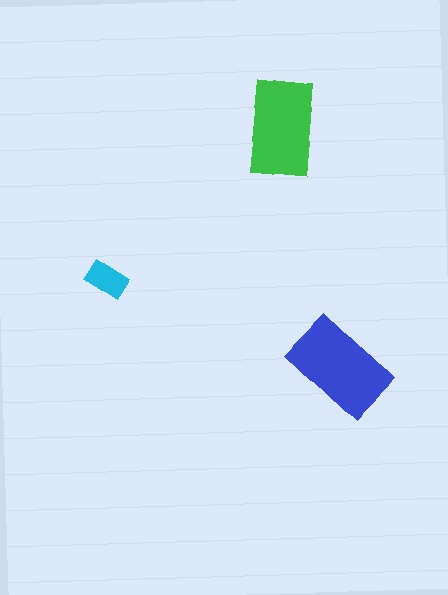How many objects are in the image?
There are 3 objects in the image.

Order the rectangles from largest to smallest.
the blue one, the green one, the cyan one.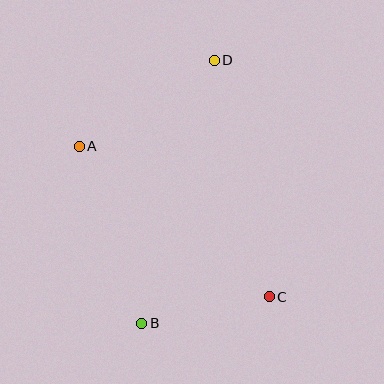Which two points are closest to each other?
Points B and C are closest to each other.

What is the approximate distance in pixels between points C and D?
The distance between C and D is approximately 243 pixels.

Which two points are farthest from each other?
Points B and D are farthest from each other.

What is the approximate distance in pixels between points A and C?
The distance between A and C is approximately 242 pixels.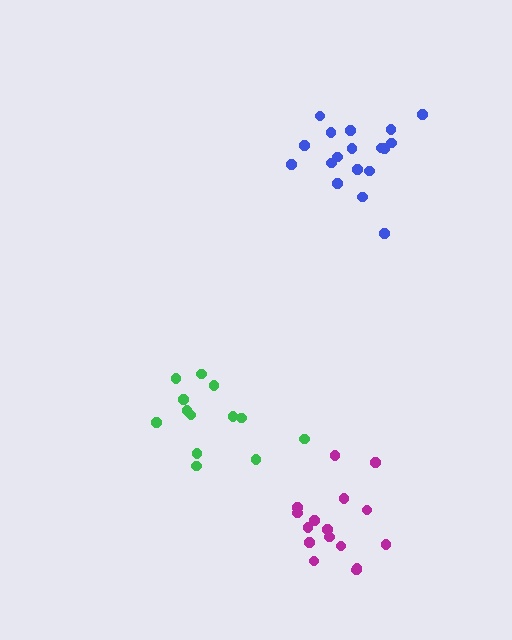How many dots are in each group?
Group 1: 18 dots, Group 2: 13 dots, Group 3: 16 dots (47 total).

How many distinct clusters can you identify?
There are 3 distinct clusters.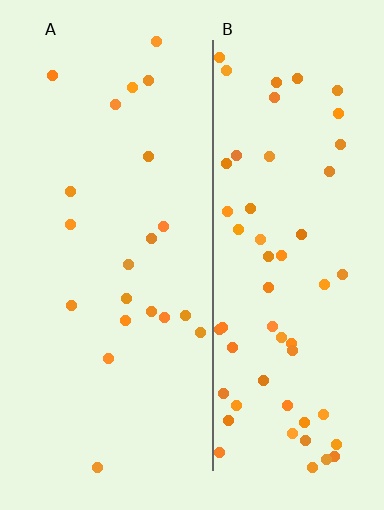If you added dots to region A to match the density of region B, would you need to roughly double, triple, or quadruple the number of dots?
Approximately triple.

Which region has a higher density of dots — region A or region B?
B (the right).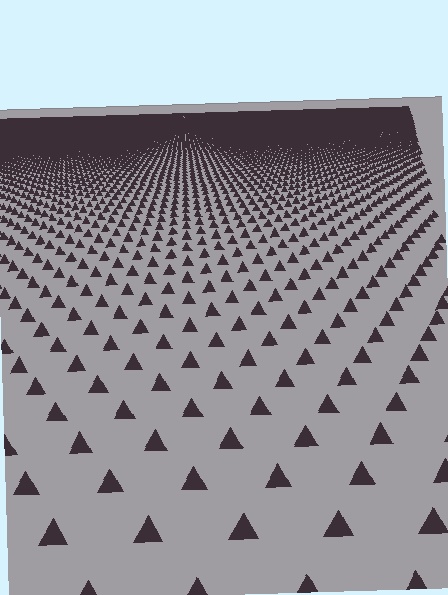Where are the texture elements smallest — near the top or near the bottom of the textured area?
Near the top.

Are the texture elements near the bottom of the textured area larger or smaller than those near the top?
Larger. Near the bottom, elements are closer to the viewer and appear at a bigger on-screen size.